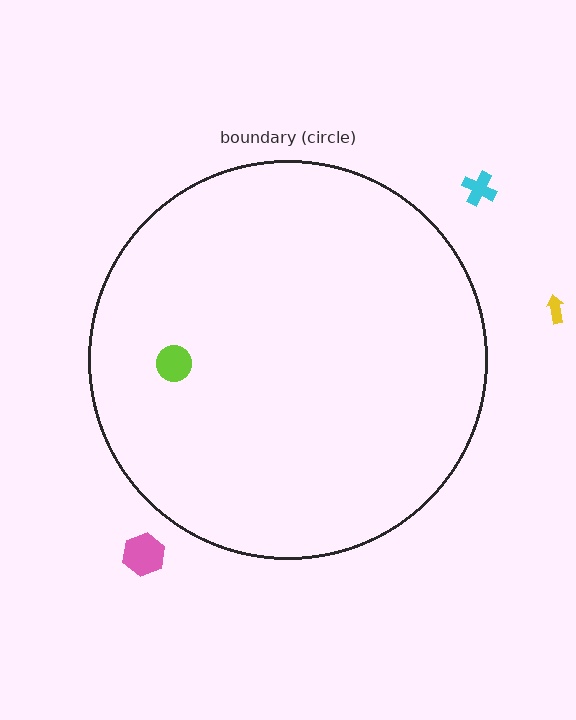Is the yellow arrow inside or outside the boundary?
Outside.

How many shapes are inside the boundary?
1 inside, 3 outside.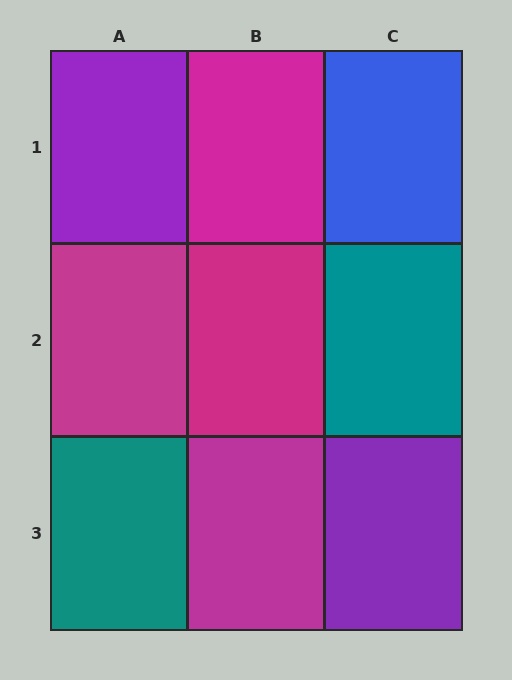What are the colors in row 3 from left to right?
Teal, magenta, purple.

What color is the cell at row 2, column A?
Magenta.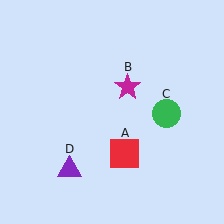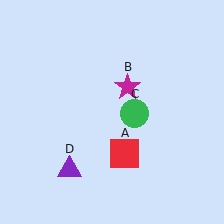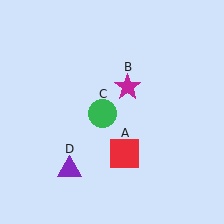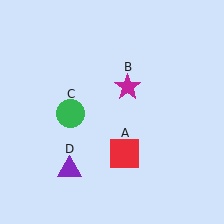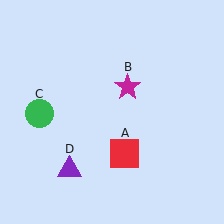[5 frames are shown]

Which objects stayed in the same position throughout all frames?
Red square (object A) and magenta star (object B) and purple triangle (object D) remained stationary.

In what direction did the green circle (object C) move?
The green circle (object C) moved left.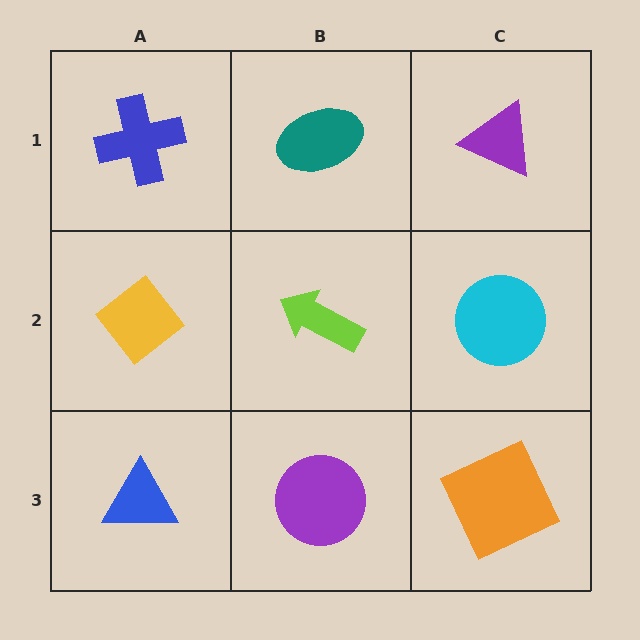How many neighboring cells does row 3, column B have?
3.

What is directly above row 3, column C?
A cyan circle.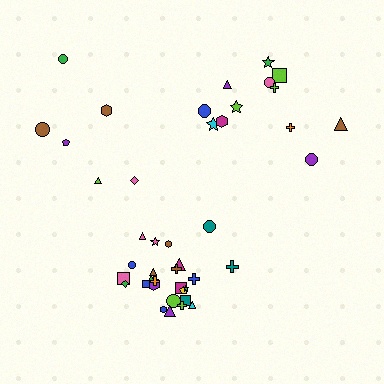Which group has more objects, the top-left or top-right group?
The top-right group.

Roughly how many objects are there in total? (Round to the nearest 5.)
Roughly 45 objects in total.